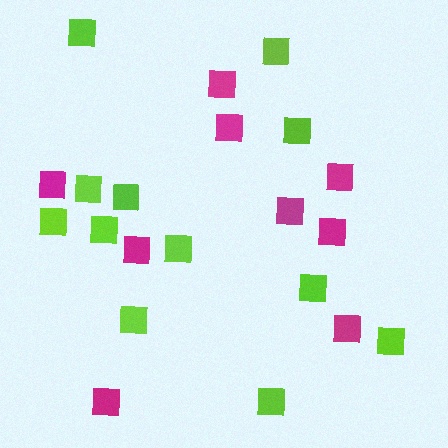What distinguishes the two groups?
There are 2 groups: one group of magenta squares (9) and one group of lime squares (12).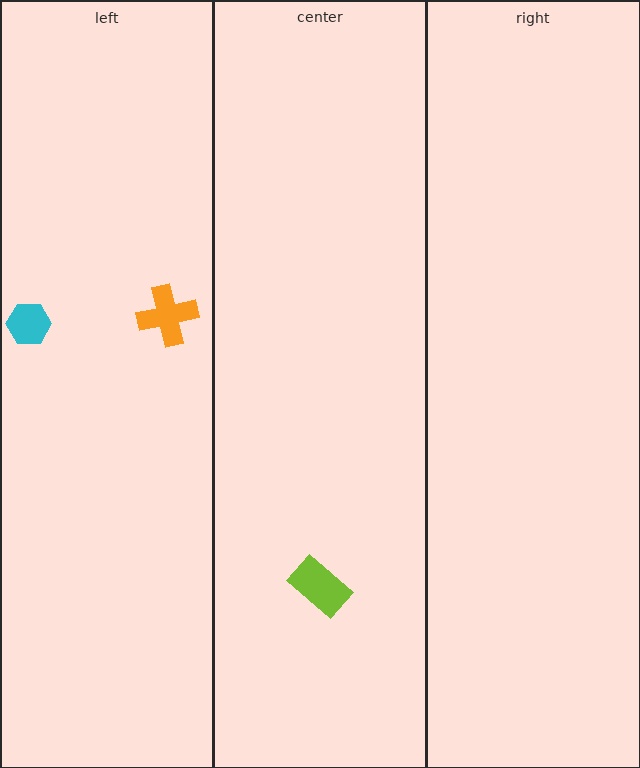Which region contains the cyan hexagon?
The left region.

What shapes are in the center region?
The lime rectangle.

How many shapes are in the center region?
1.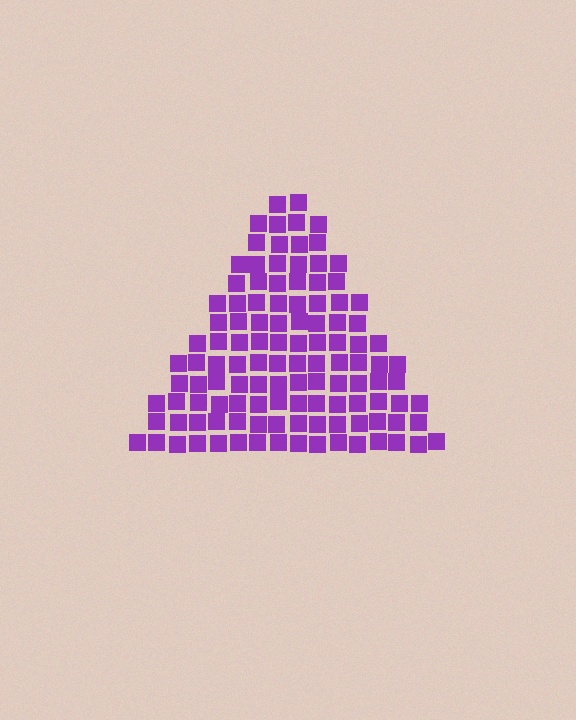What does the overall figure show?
The overall figure shows a triangle.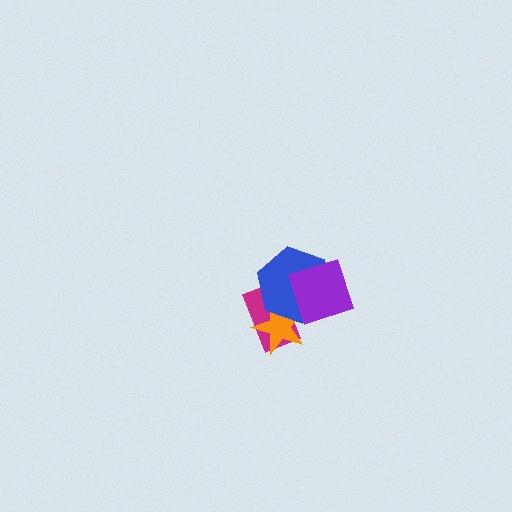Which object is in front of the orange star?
The blue hexagon is in front of the orange star.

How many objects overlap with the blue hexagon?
3 objects overlap with the blue hexagon.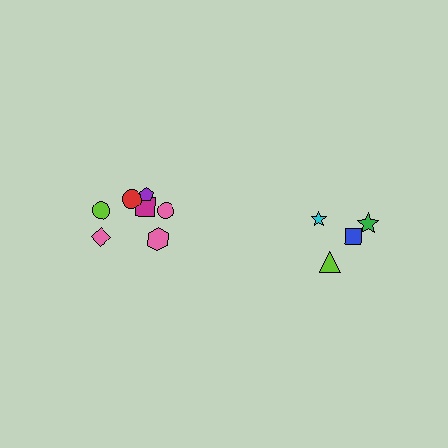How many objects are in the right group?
There are 4 objects.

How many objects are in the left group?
There are 7 objects.